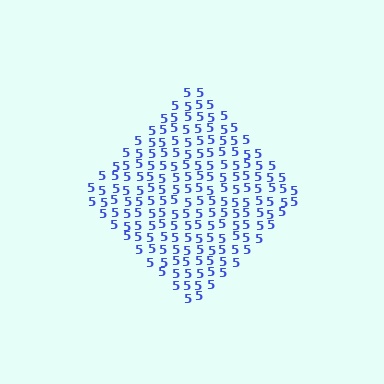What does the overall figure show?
The overall figure shows a diamond.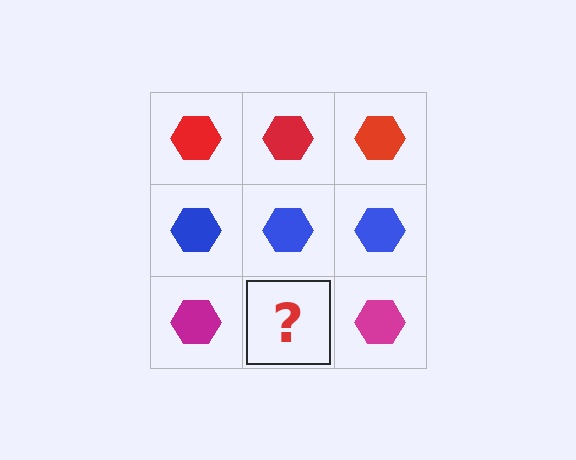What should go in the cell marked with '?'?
The missing cell should contain a magenta hexagon.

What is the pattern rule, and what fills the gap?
The rule is that each row has a consistent color. The gap should be filled with a magenta hexagon.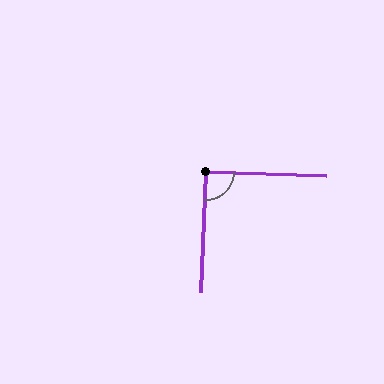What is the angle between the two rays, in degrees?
Approximately 91 degrees.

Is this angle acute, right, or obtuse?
It is approximately a right angle.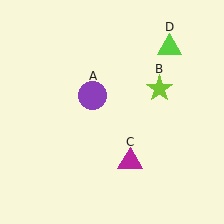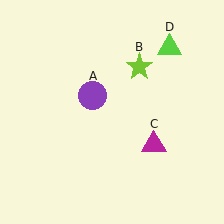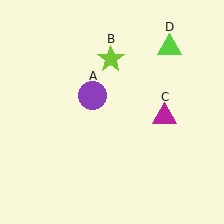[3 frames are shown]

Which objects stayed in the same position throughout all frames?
Purple circle (object A) and lime triangle (object D) remained stationary.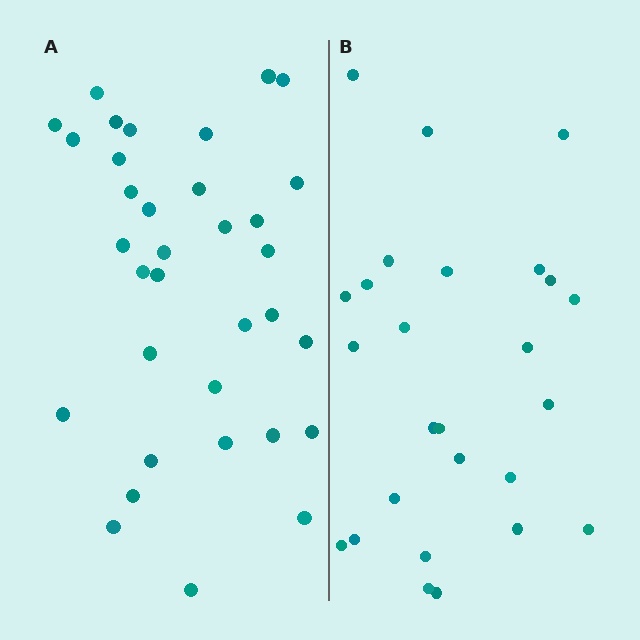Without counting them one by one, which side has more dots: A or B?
Region A (the left region) has more dots.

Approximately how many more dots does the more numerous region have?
Region A has roughly 8 or so more dots than region B.